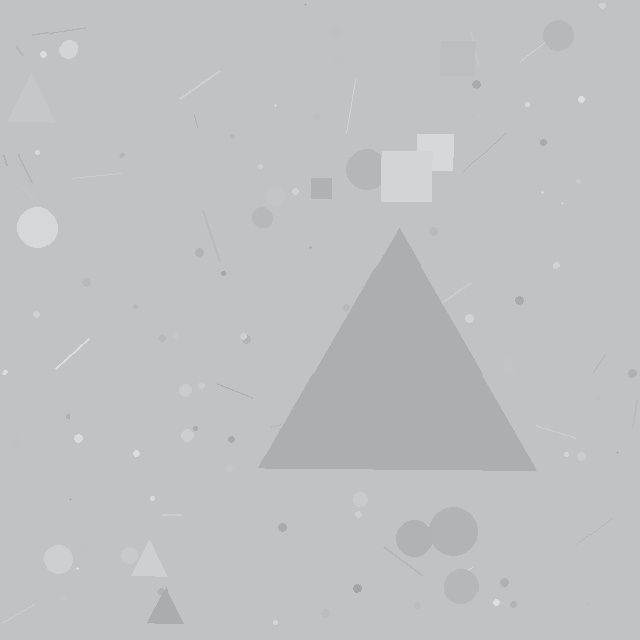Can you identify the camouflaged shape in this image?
The camouflaged shape is a triangle.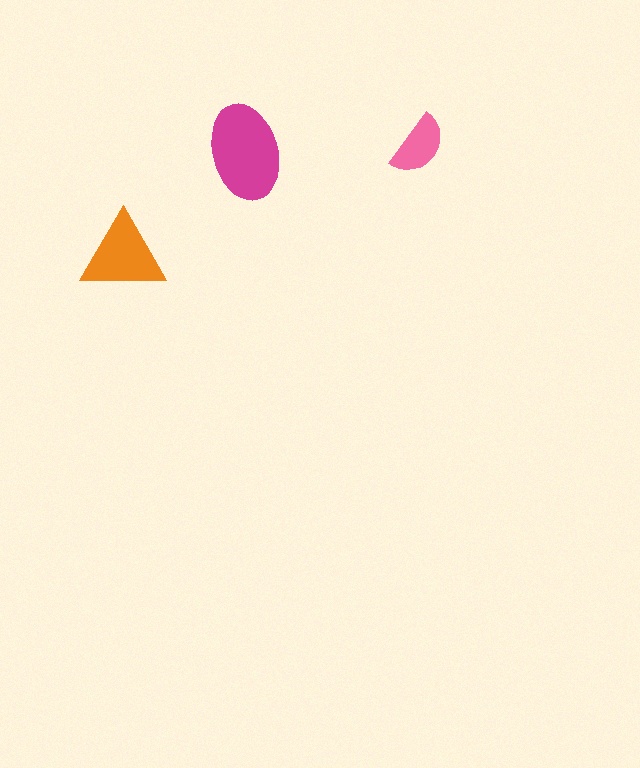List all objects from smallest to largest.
The pink semicircle, the orange triangle, the magenta ellipse.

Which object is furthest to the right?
The pink semicircle is rightmost.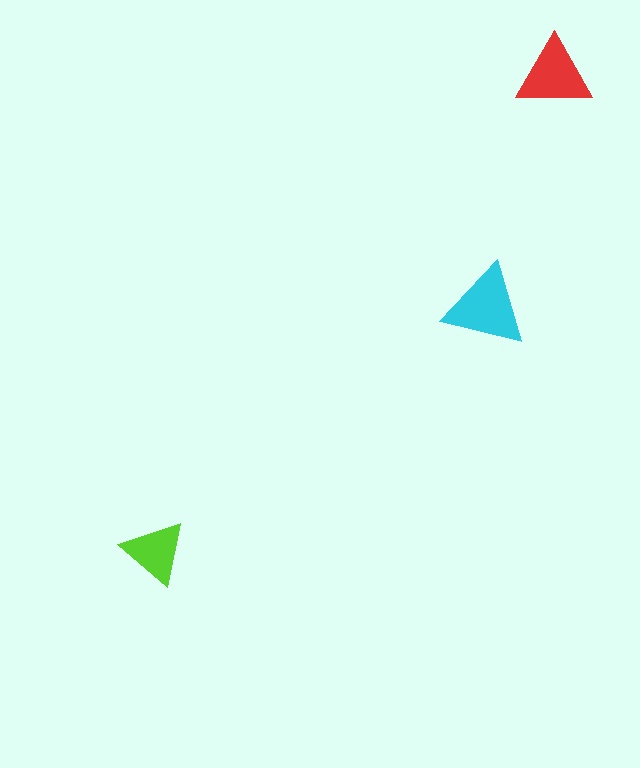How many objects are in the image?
There are 3 objects in the image.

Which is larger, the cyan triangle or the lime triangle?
The cyan one.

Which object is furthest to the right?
The red triangle is rightmost.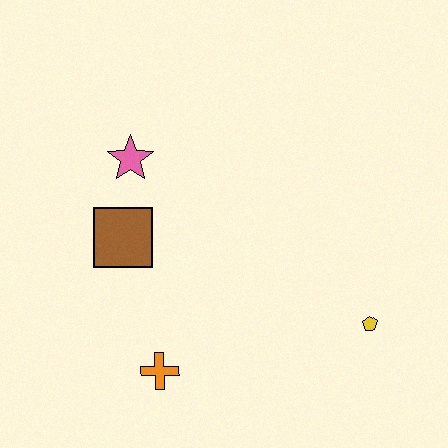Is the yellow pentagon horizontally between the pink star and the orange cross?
No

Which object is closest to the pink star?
The brown square is closest to the pink star.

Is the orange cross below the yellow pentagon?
Yes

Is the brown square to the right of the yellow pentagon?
No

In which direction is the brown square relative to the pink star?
The brown square is below the pink star.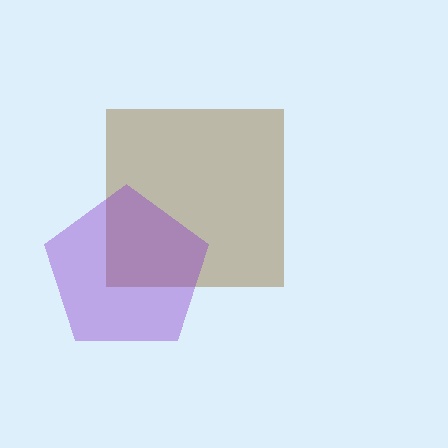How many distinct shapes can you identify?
There are 2 distinct shapes: a brown square, a purple pentagon.